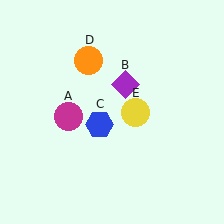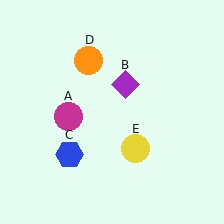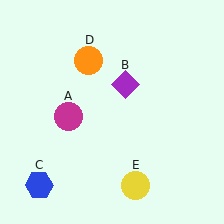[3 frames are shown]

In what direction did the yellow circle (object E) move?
The yellow circle (object E) moved down.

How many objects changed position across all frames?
2 objects changed position: blue hexagon (object C), yellow circle (object E).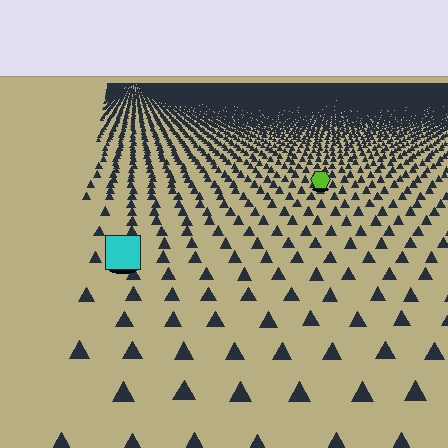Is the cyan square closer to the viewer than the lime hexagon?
Yes. The cyan square is closer — you can tell from the texture gradient: the ground texture is coarser near it.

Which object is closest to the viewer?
The cyan square is closest. The texture marks near it are larger and more spread out.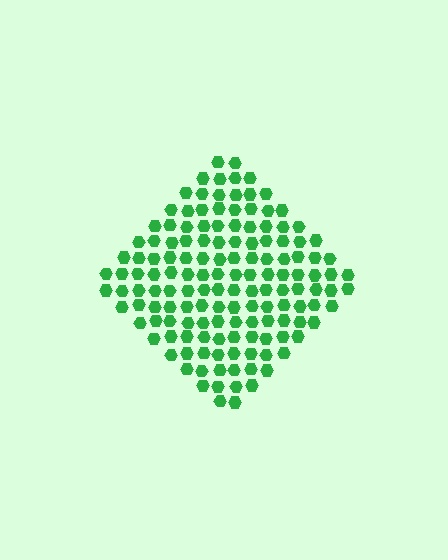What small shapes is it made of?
It is made of small hexagons.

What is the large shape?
The large shape is a diamond.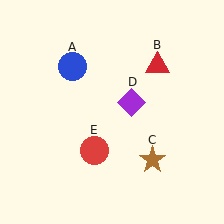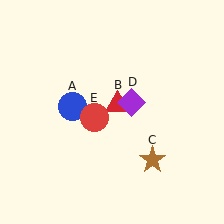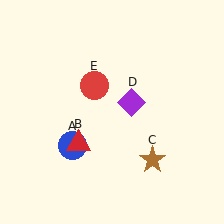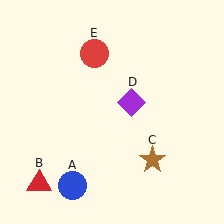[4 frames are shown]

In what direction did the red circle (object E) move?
The red circle (object E) moved up.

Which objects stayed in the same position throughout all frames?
Brown star (object C) and purple diamond (object D) remained stationary.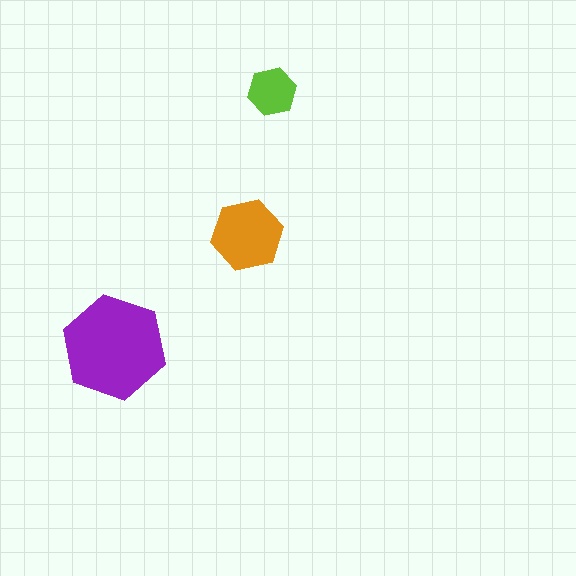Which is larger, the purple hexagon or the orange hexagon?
The purple one.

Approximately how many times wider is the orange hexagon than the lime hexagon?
About 1.5 times wider.